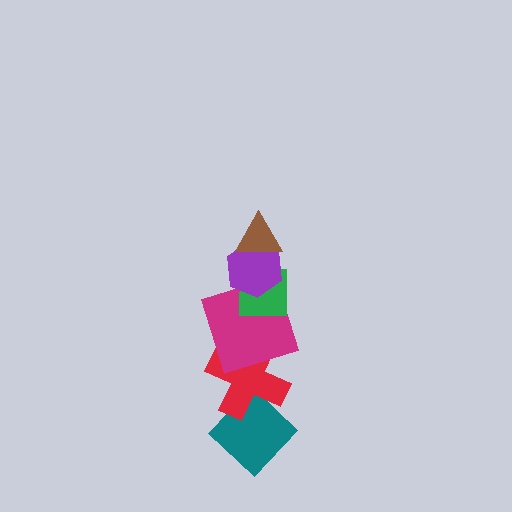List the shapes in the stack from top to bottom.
From top to bottom: the brown triangle, the purple hexagon, the green square, the magenta square, the red cross, the teal diamond.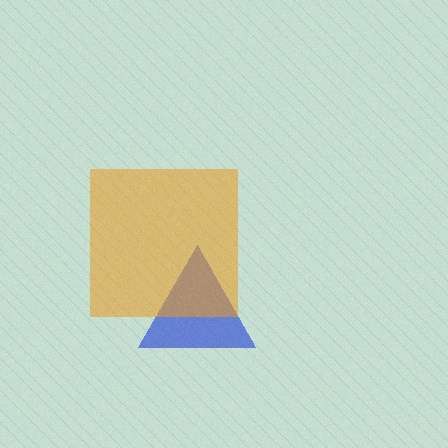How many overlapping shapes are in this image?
There are 2 overlapping shapes in the image.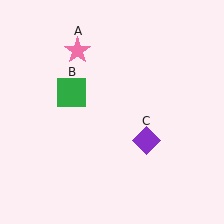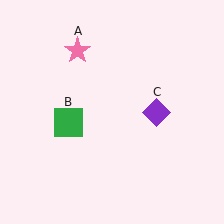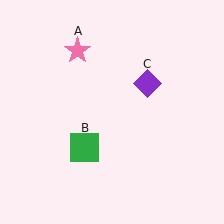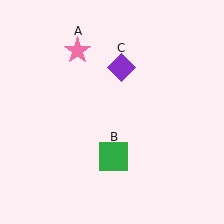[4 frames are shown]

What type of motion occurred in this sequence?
The green square (object B), purple diamond (object C) rotated counterclockwise around the center of the scene.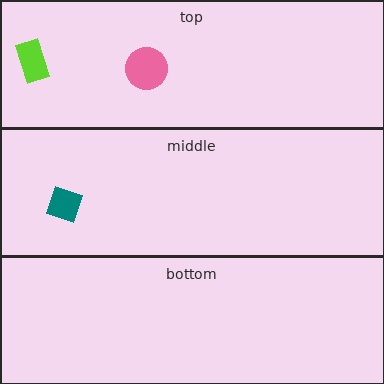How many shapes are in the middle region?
1.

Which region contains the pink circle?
The top region.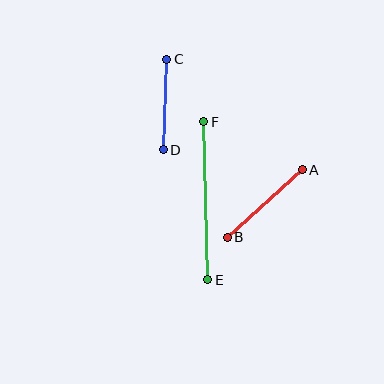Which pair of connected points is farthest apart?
Points E and F are farthest apart.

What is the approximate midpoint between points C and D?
The midpoint is at approximately (165, 104) pixels.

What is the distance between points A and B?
The distance is approximately 101 pixels.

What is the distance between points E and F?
The distance is approximately 158 pixels.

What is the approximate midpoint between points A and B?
The midpoint is at approximately (265, 203) pixels.